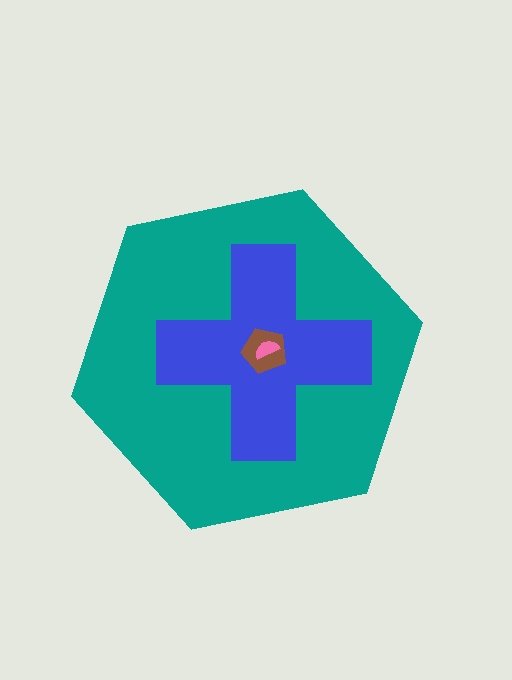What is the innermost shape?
The pink semicircle.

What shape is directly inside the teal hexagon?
The blue cross.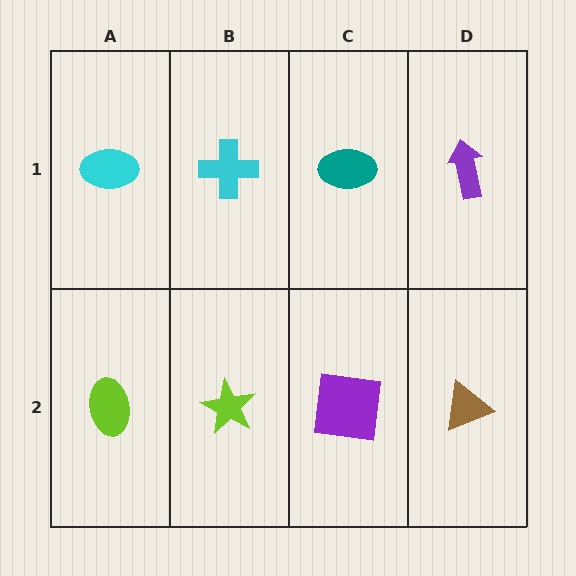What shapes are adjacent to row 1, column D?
A brown triangle (row 2, column D), a teal ellipse (row 1, column C).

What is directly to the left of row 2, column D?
A purple square.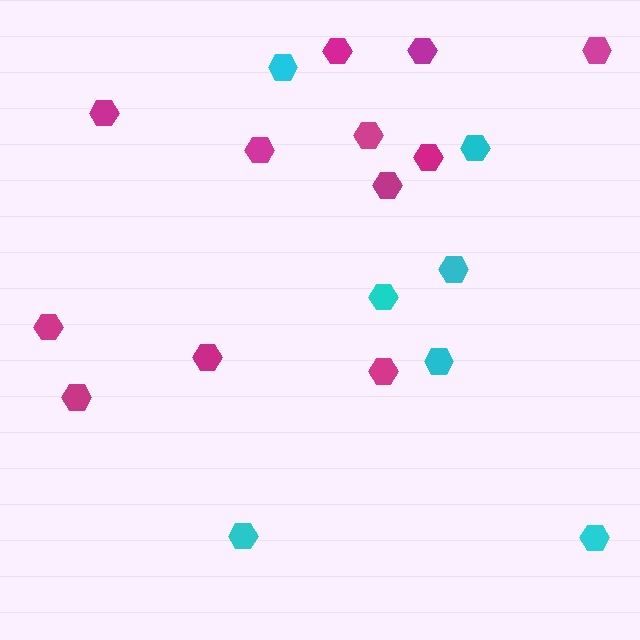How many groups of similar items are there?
There are 2 groups: one group of cyan hexagons (7) and one group of magenta hexagons (12).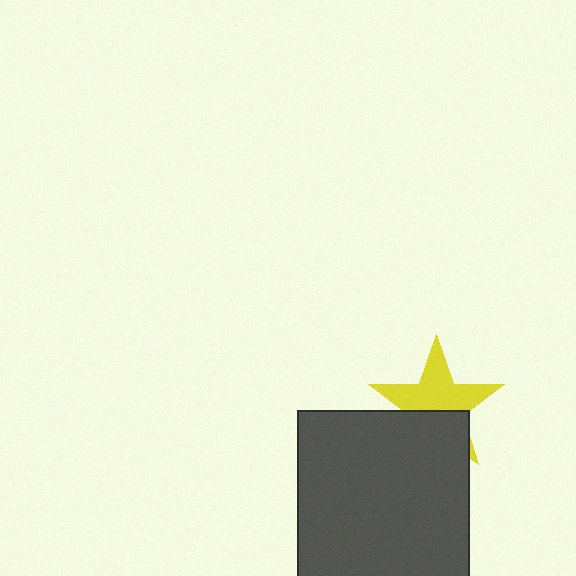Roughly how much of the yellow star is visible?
About half of it is visible (roughly 60%).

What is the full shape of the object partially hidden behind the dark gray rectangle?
The partially hidden object is a yellow star.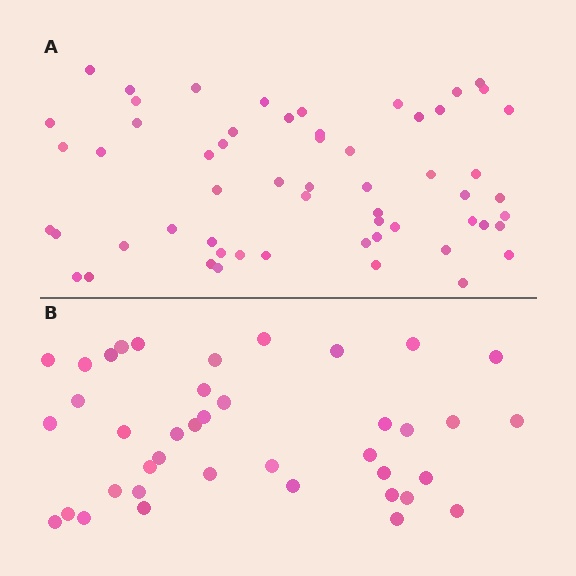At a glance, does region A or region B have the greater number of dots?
Region A (the top region) has more dots.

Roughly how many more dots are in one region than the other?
Region A has approximately 20 more dots than region B.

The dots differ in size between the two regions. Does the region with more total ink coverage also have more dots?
No. Region B has more total ink coverage because its dots are larger, but region A actually contains more individual dots. Total area can be misleading — the number of items is what matters here.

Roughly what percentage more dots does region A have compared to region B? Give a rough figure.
About 45% more.